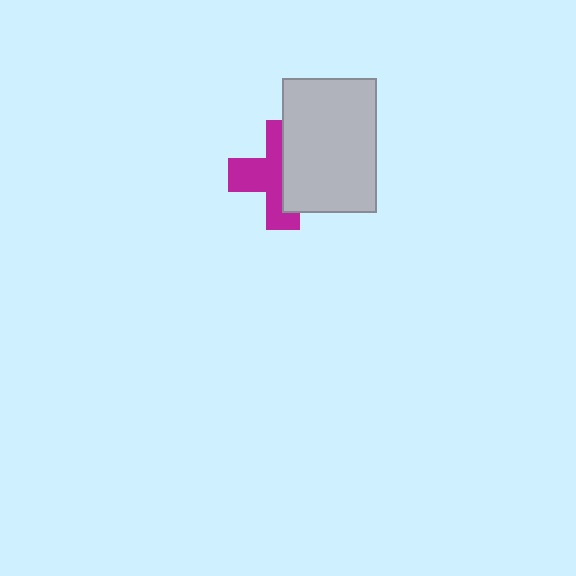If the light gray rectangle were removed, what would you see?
You would see the complete magenta cross.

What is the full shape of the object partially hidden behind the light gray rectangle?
The partially hidden object is a magenta cross.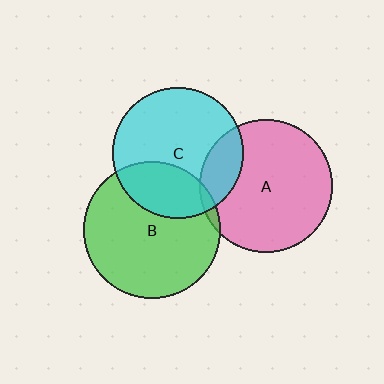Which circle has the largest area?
Circle B (green).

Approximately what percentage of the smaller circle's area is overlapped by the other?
Approximately 30%.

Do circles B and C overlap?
Yes.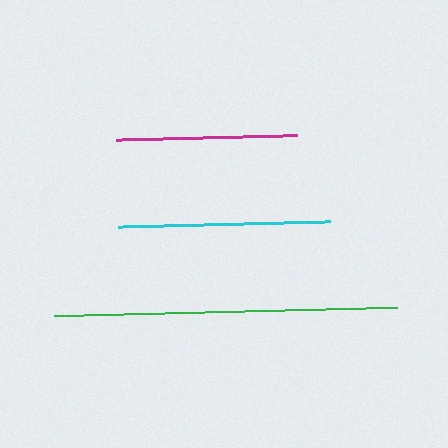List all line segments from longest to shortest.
From longest to shortest: green, cyan, magenta.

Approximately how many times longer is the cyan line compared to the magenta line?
The cyan line is approximately 1.2 times the length of the magenta line.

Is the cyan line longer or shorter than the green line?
The green line is longer than the cyan line.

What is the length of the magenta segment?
The magenta segment is approximately 181 pixels long.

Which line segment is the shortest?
The magenta line is the shortest at approximately 181 pixels.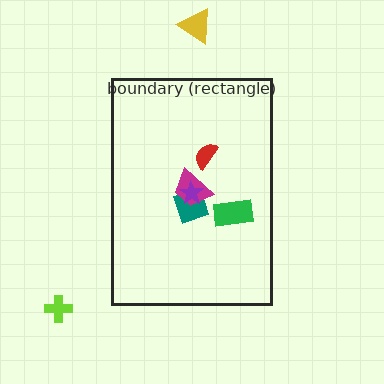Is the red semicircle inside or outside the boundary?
Inside.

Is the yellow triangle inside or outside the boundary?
Outside.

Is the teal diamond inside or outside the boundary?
Inside.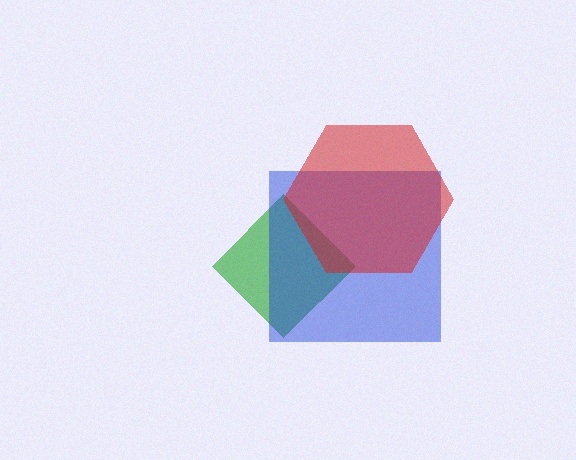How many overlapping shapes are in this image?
There are 3 overlapping shapes in the image.